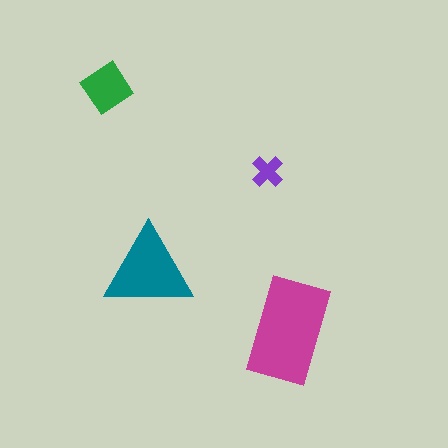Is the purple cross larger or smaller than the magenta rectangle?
Smaller.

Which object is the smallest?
The purple cross.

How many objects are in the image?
There are 4 objects in the image.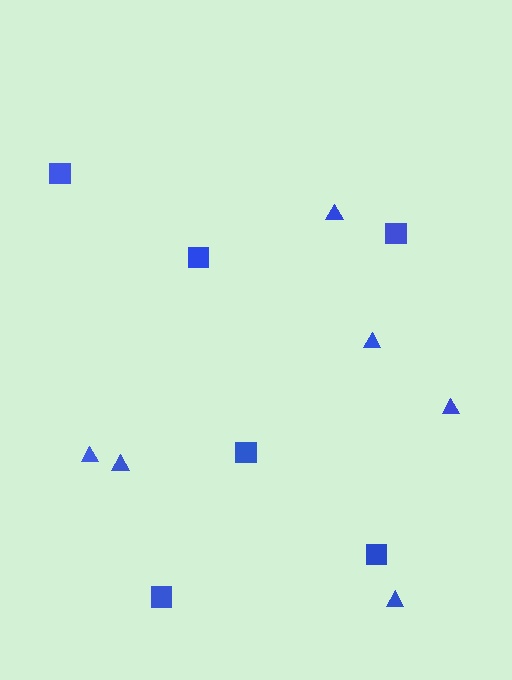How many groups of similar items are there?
There are 2 groups: one group of triangles (6) and one group of squares (6).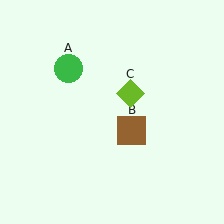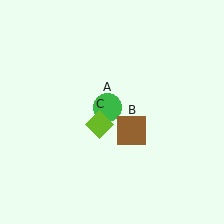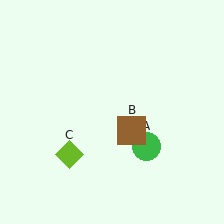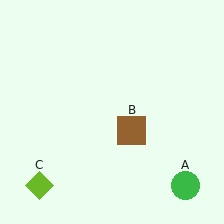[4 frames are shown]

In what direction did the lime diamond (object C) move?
The lime diamond (object C) moved down and to the left.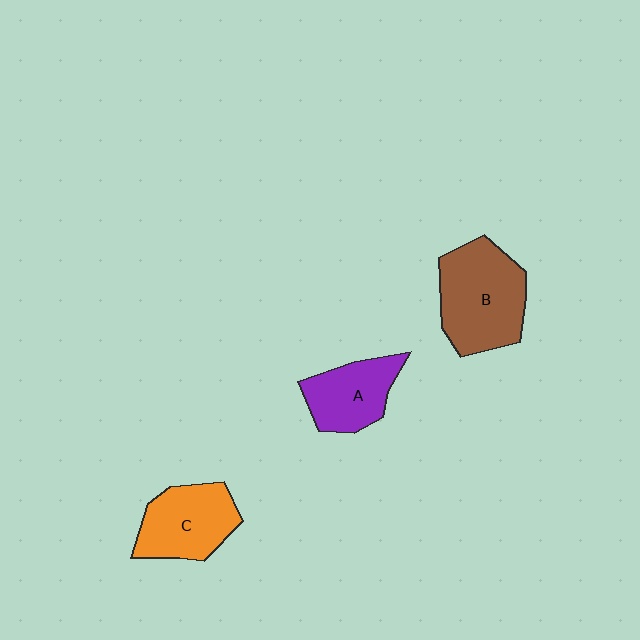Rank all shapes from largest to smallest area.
From largest to smallest: B (brown), C (orange), A (purple).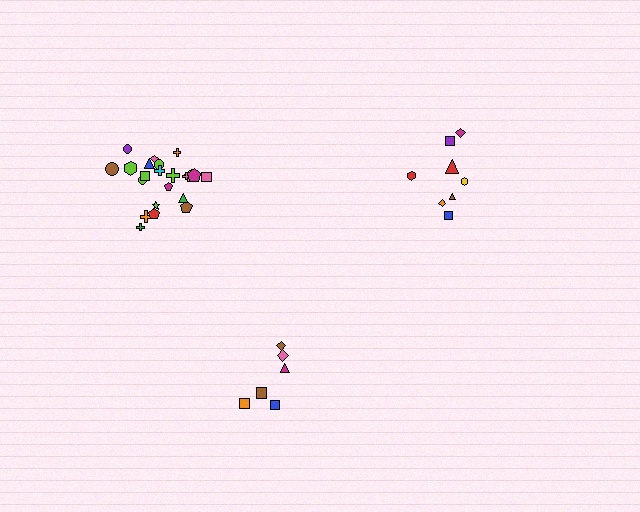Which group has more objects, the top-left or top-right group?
The top-left group.